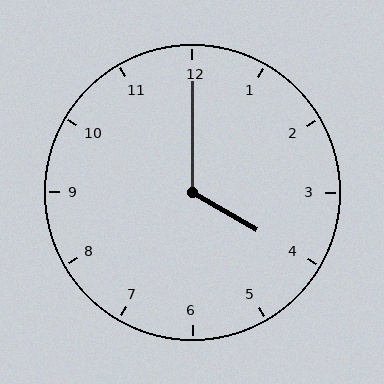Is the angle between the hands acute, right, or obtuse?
It is obtuse.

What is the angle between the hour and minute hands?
Approximately 120 degrees.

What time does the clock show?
4:00.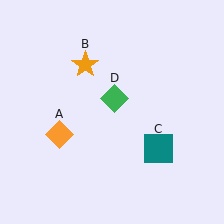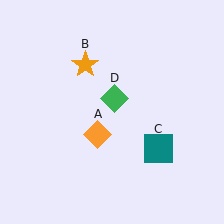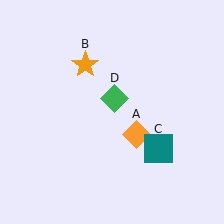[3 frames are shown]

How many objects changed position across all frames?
1 object changed position: orange diamond (object A).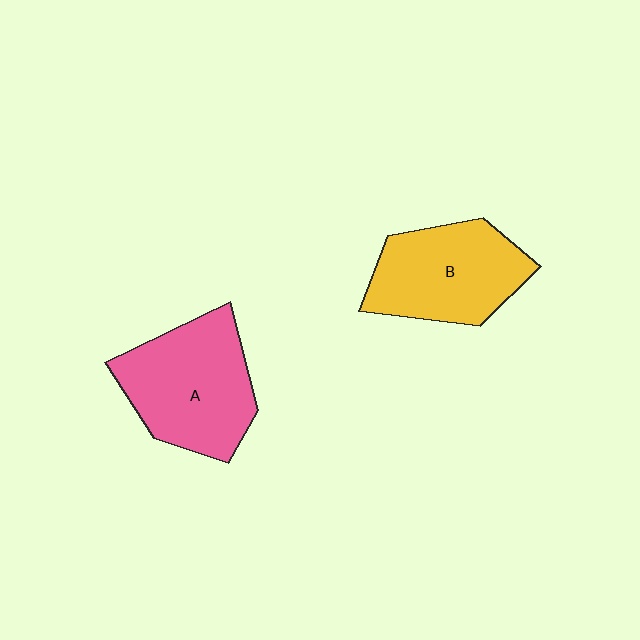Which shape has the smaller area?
Shape B (yellow).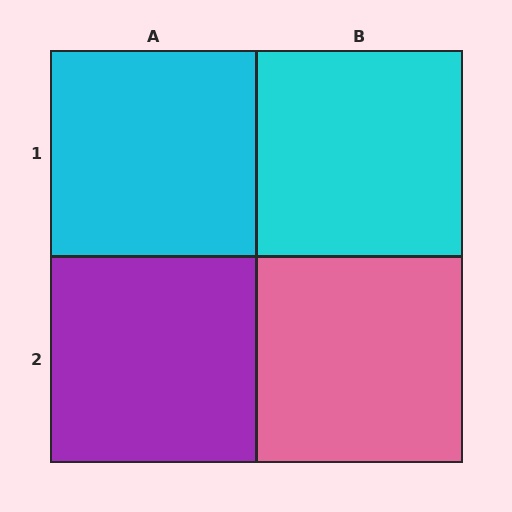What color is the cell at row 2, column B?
Pink.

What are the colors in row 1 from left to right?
Cyan, cyan.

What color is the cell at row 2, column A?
Purple.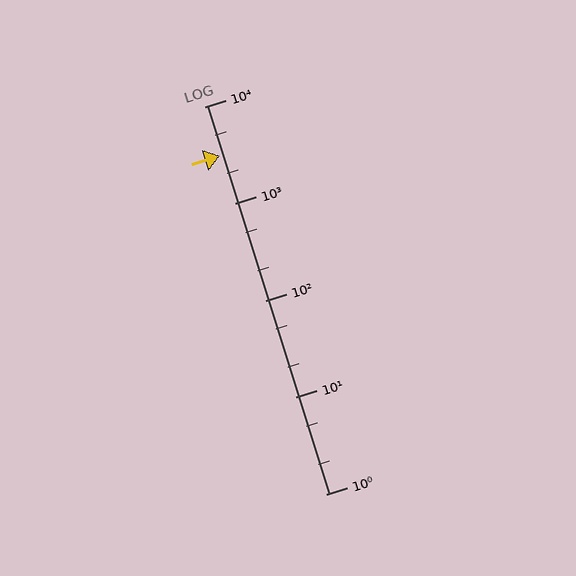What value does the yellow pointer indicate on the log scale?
The pointer indicates approximately 3100.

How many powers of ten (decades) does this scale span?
The scale spans 4 decades, from 1 to 10000.